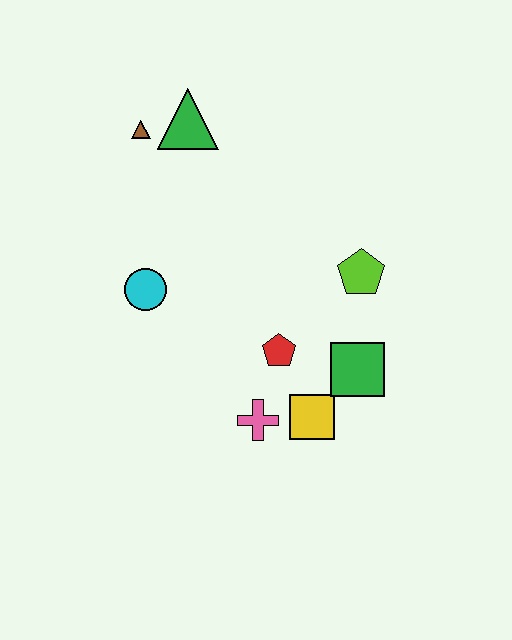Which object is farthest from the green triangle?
The yellow square is farthest from the green triangle.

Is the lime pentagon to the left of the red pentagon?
No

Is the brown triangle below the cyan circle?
No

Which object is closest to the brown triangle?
The green triangle is closest to the brown triangle.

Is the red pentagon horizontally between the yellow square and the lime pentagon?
No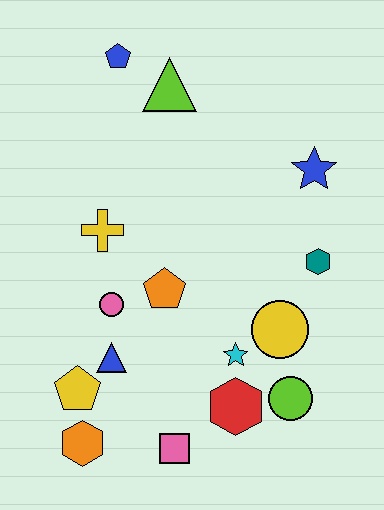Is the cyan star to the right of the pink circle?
Yes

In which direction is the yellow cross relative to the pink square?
The yellow cross is above the pink square.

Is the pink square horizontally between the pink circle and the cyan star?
Yes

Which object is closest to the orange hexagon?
The yellow pentagon is closest to the orange hexagon.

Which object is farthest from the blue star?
The orange hexagon is farthest from the blue star.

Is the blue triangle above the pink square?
Yes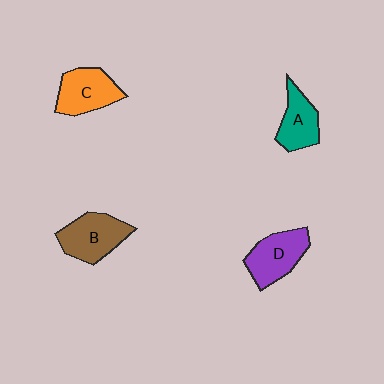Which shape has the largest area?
Shape B (brown).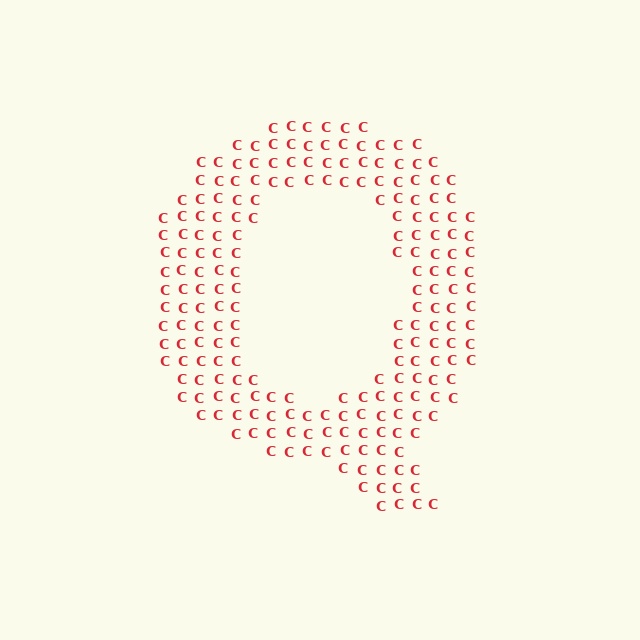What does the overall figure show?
The overall figure shows the letter Q.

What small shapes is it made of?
It is made of small letter C's.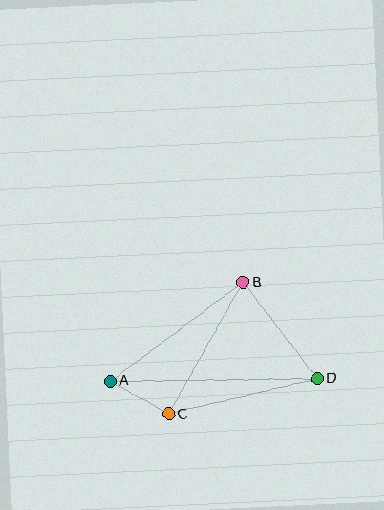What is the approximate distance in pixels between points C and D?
The distance between C and D is approximately 153 pixels.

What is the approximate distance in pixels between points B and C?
The distance between B and C is approximately 151 pixels.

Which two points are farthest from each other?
Points A and D are farthest from each other.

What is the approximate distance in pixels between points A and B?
The distance between A and B is approximately 166 pixels.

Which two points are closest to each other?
Points A and C are closest to each other.